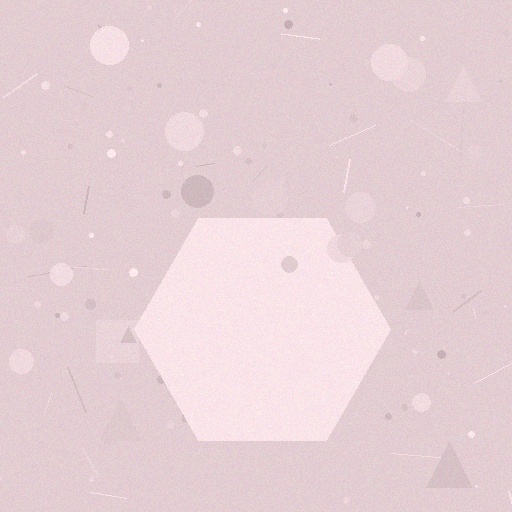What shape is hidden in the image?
A hexagon is hidden in the image.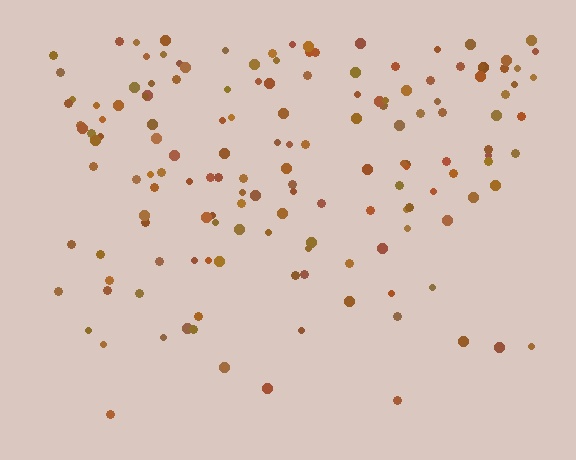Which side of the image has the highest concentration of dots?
The top.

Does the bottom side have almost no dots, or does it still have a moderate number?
Still a moderate number, just noticeably fewer than the top.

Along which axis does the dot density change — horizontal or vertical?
Vertical.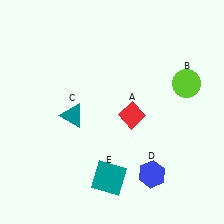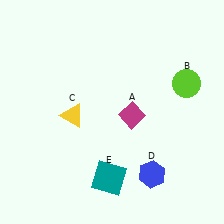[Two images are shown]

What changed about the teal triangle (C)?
In Image 1, C is teal. In Image 2, it changed to yellow.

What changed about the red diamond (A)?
In Image 1, A is red. In Image 2, it changed to magenta.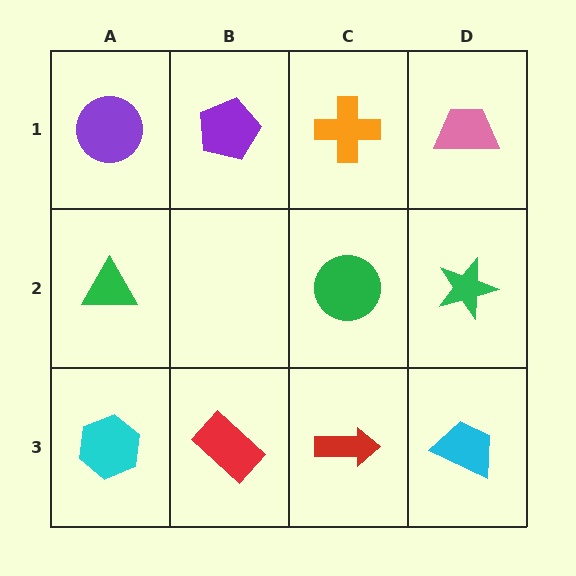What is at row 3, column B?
A red rectangle.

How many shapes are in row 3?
4 shapes.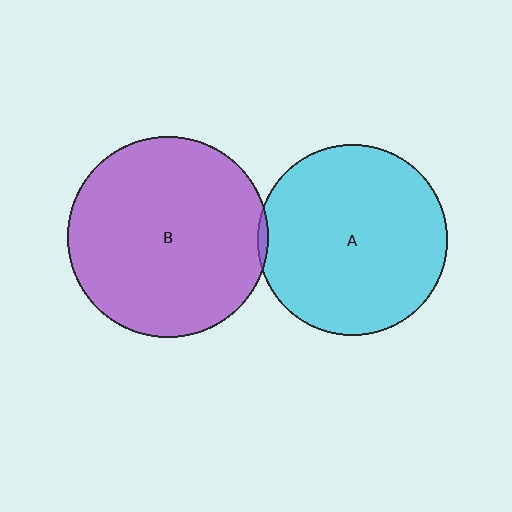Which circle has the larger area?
Circle B (purple).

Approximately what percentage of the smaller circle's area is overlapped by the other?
Approximately 5%.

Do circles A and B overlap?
Yes.